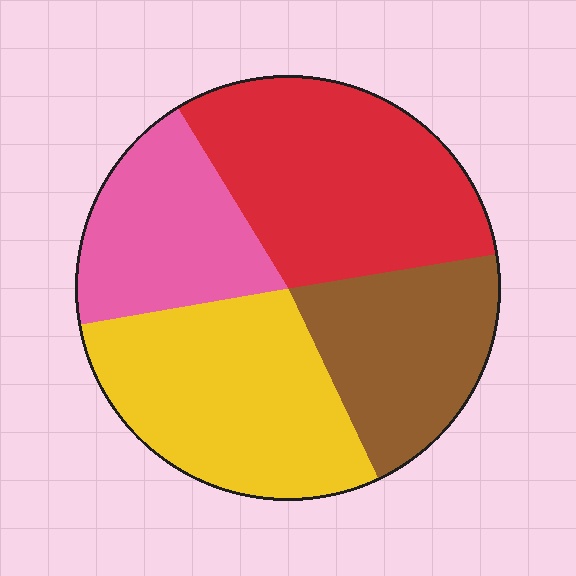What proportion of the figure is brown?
Brown takes up less than a quarter of the figure.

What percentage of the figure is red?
Red takes up about one third (1/3) of the figure.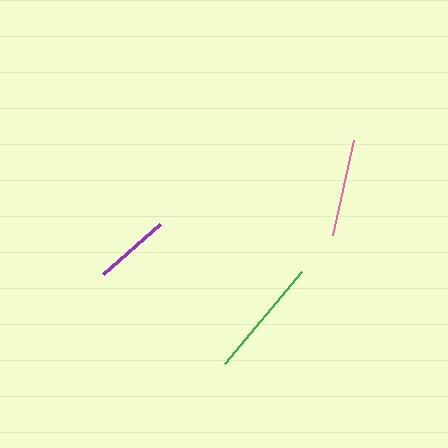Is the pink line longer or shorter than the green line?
The green line is longer than the pink line.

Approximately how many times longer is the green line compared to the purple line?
The green line is approximately 1.6 times the length of the purple line.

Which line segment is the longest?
The green line is the longest at approximately 121 pixels.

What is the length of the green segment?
The green segment is approximately 121 pixels long.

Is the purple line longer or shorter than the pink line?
The pink line is longer than the purple line.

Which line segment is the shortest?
The purple line is the shortest at approximately 76 pixels.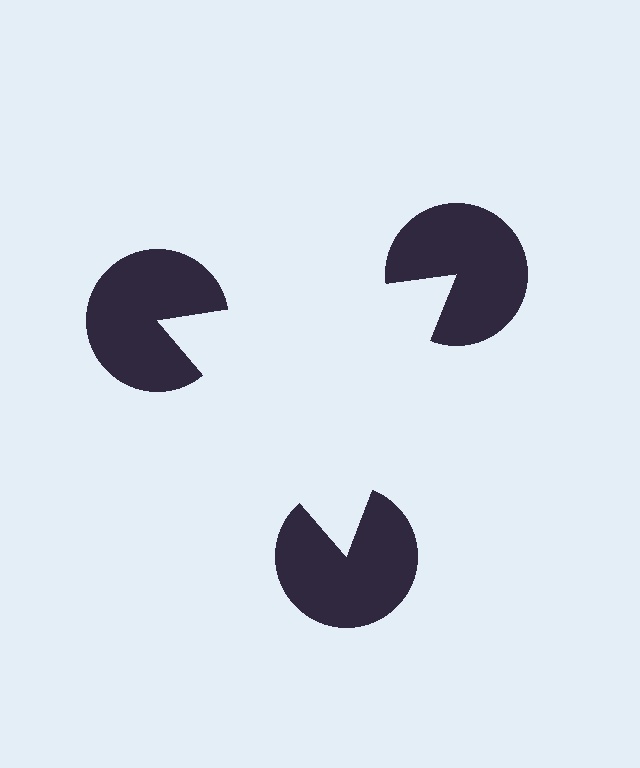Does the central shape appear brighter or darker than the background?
It typically appears slightly brighter than the background, even though no actual brightness change is drawn.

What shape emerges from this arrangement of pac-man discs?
An illusory triangle — its edges are inferred from the aligned wedge cuts in the pac-man discs, not physically drawn.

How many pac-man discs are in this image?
There are 3 — one at each vertex of the illusory triangle.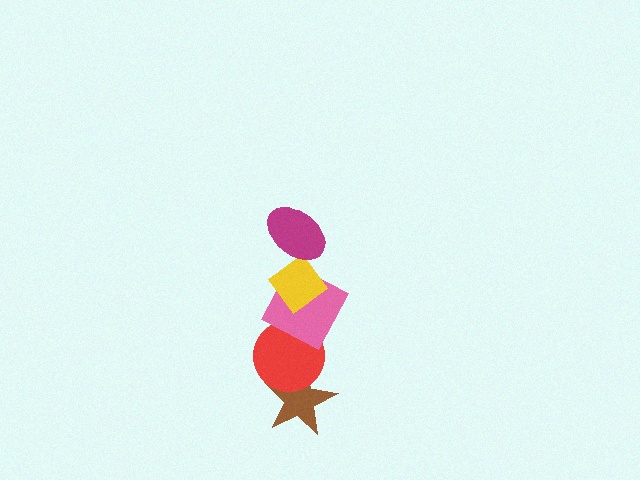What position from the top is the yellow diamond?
The yellow diamond is 2nd from the top.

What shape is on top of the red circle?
The pink square is on top of the red circle.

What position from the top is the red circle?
The red circle is 4th from the top.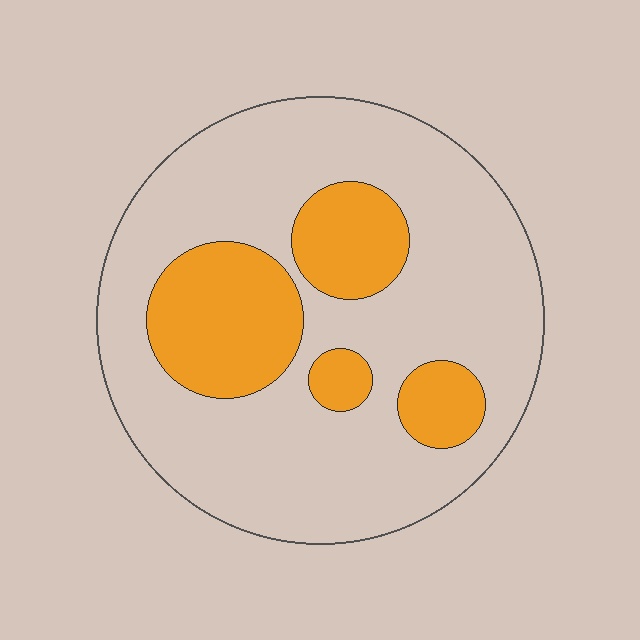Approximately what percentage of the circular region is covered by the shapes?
Approximately 25%.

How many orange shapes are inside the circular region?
4.